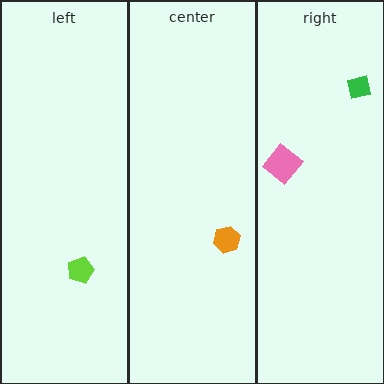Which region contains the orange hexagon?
The center region.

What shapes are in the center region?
The orange hexagon.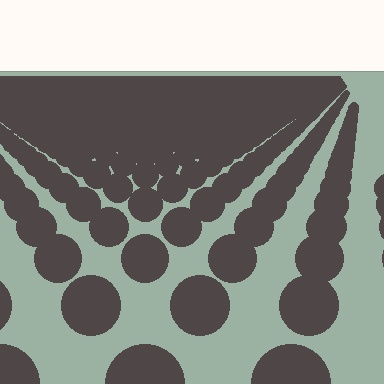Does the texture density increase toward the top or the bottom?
Density increases toward the top.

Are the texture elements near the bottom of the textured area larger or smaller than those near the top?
Larger. Near the bottom, elements are closer to the viewer and appear at a bigger on-screen size.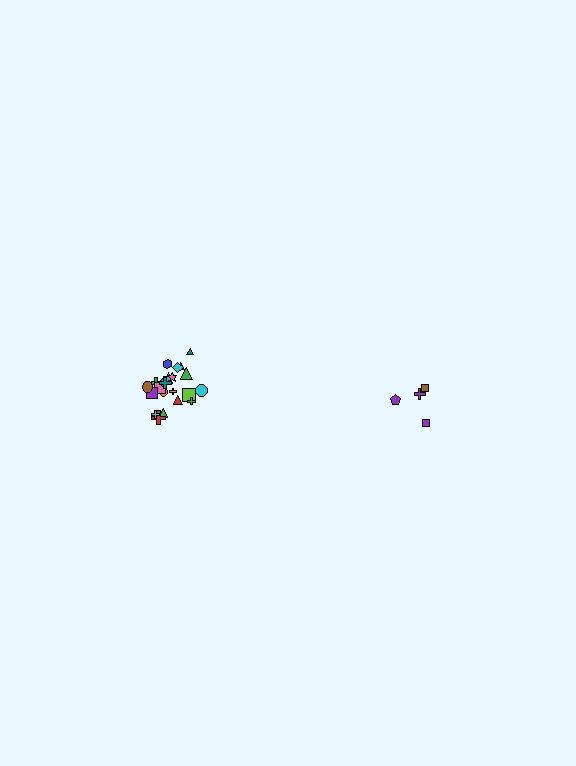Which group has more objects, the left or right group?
The left group.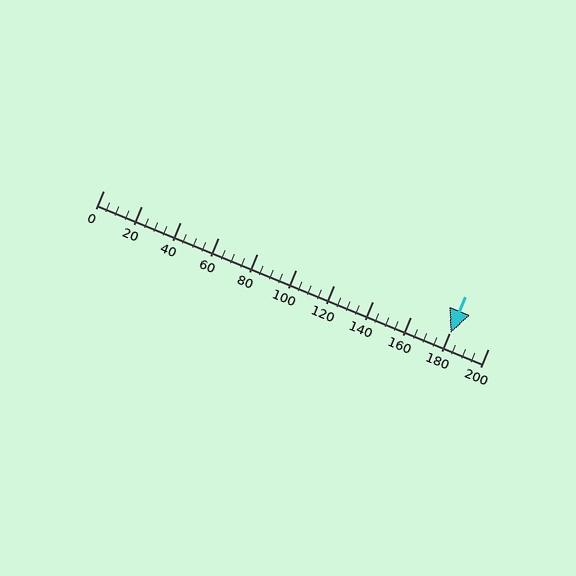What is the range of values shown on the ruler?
The ruler shows values from 0 to 200.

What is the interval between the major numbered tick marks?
The major tick marks are spaced 20 units apart.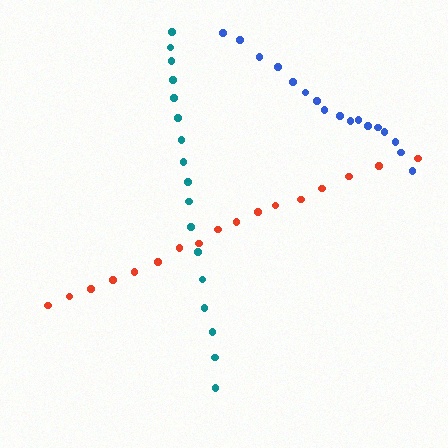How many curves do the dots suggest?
There are 3 distinct paths.